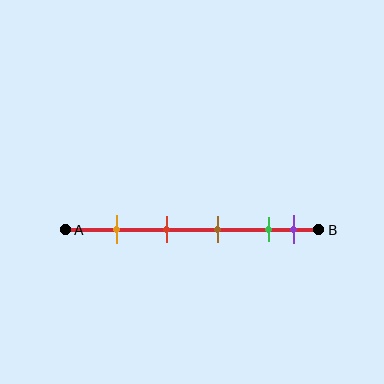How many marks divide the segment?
There are 5 marks dividing the segment.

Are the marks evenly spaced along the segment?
No, the marks are not evenly spaced.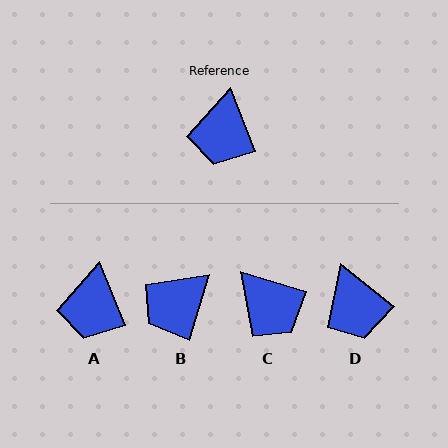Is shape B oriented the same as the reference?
No, it is off by about 39 degrees.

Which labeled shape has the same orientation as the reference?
A.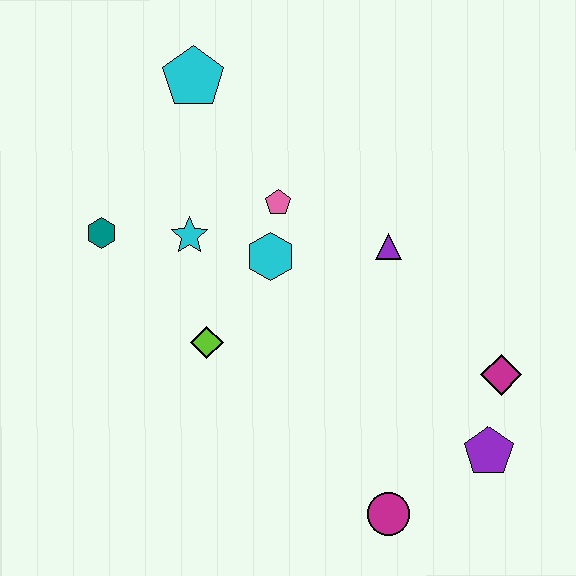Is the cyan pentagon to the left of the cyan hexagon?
Yes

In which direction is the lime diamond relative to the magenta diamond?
The lime diamond is to the left of the magenta diamond.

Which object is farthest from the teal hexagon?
The purple pentagon is farthest from the teal hexagon.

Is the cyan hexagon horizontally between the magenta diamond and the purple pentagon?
No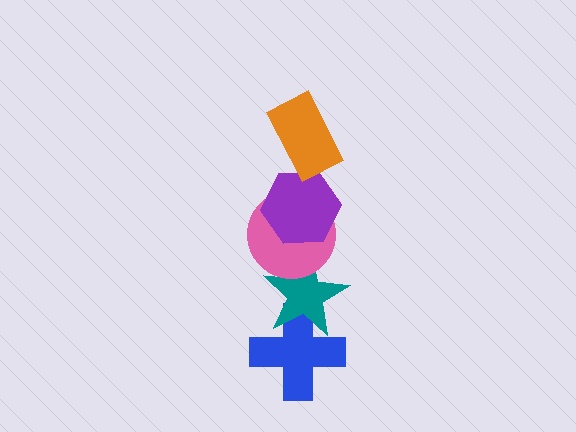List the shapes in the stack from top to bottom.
From top to bottom: the orange rectangle, the purple hexagon, the pink circle, the teal star, the blue cross.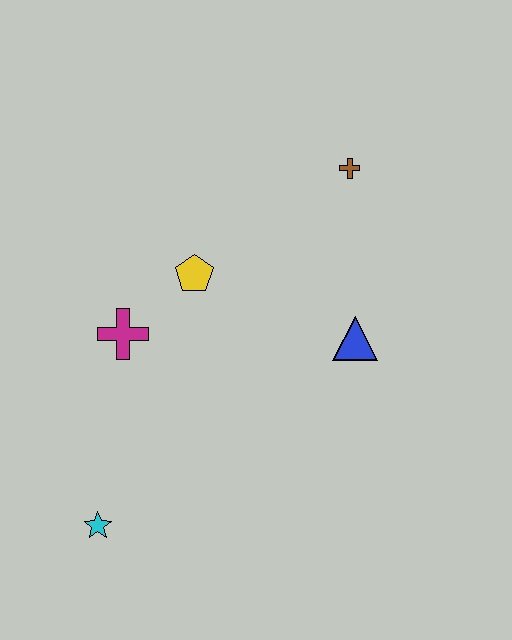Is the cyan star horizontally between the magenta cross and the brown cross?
No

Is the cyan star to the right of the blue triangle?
No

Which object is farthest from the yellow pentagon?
The cyan star is farthest from the yellow pentagon.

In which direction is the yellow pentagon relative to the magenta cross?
The yellow pentagon is to the right of the magenta cross.